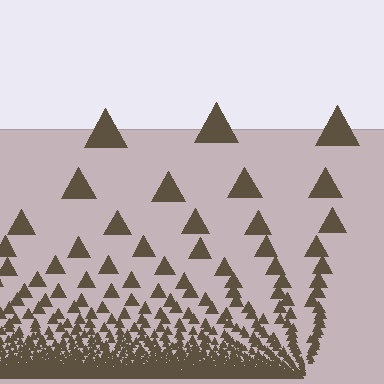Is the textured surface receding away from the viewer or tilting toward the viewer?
The surface appears to tilt toward the viewer. Texture elements get larger and sparser toward the top.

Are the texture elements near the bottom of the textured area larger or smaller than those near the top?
Smaller. The gradient is inverted — elements near the bottom are smaller and denser.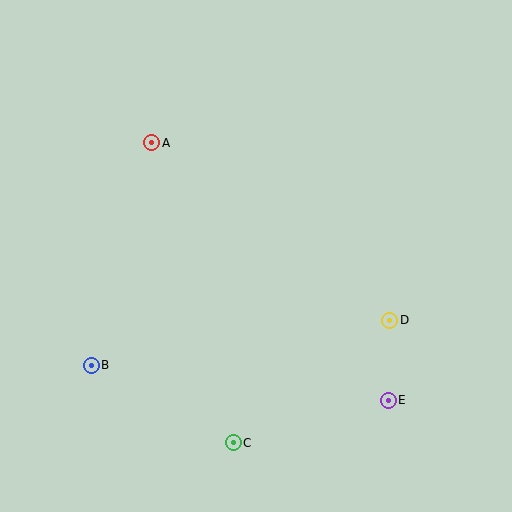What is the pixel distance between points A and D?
The distance between A and D is 297 pixels.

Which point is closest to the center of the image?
Point D at (390, 320) is closest to the center.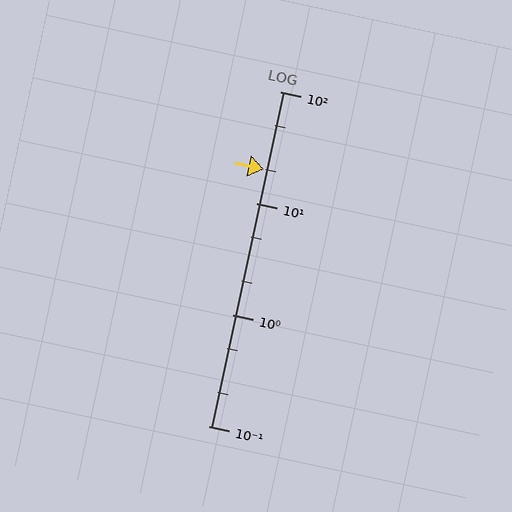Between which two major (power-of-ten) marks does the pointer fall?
The pointer is between 10 and 100.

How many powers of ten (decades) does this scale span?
The scale spans 3 decades, from 0.1 to 100.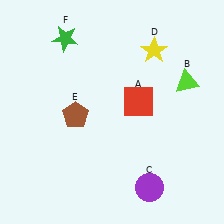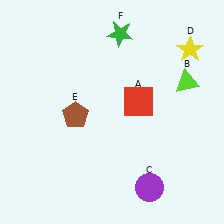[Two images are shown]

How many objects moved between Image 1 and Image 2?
2 objects moved between the two images.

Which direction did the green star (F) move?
The green star (F) moved right.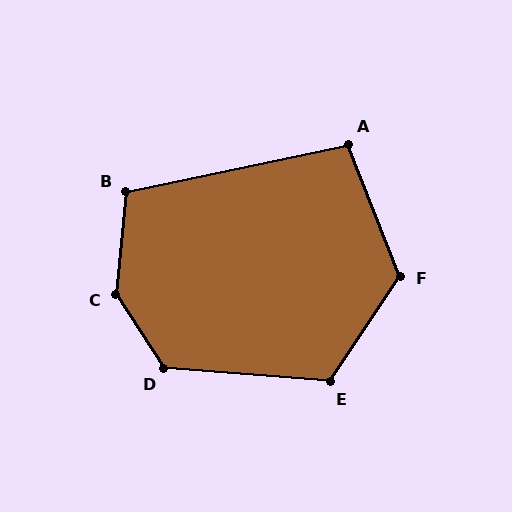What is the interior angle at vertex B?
Approximately 107 degrees (obtuse).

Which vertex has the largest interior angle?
C, at approximately 142 degrees.